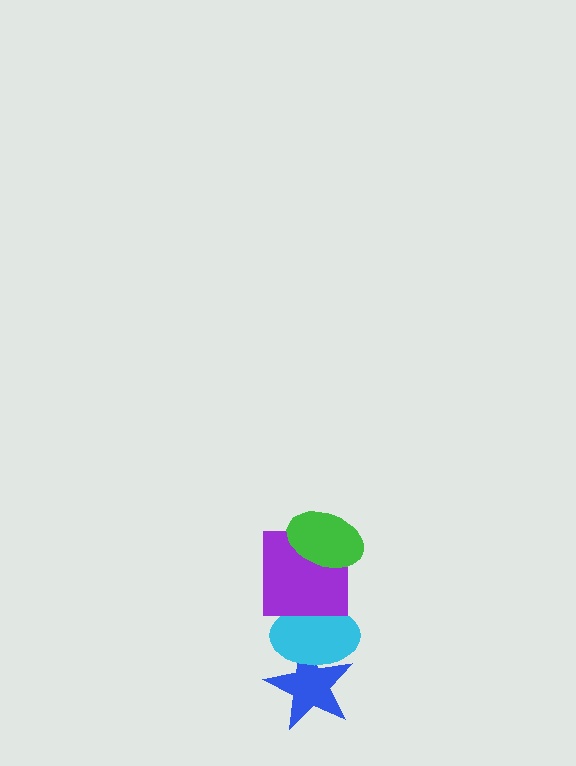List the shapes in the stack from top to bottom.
From top to bottom: the green ellipse, the purple square, the cyan ellipse, the blue star.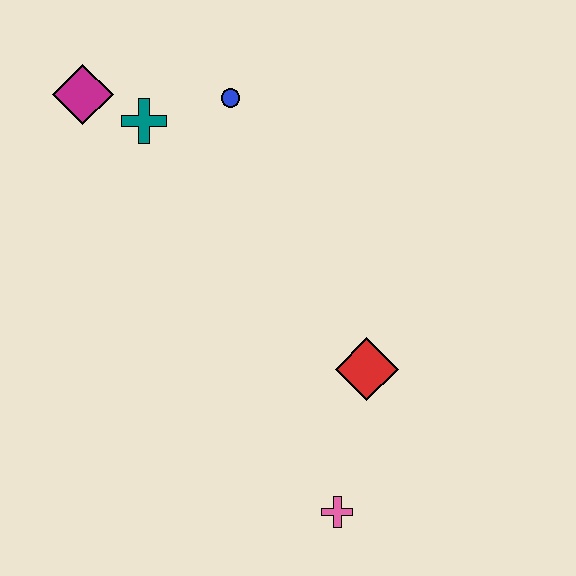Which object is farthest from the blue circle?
The pink cross is farthest from the blue circle.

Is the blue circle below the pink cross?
No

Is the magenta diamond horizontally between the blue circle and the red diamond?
No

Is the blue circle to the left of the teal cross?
No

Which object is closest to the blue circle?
The teal cross is closest to the blue circle.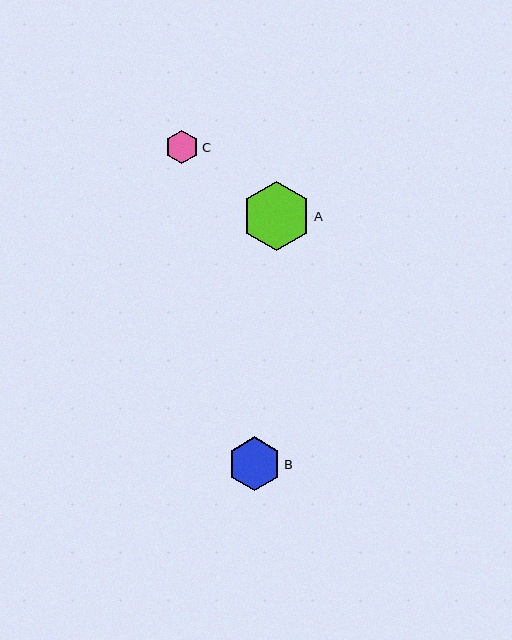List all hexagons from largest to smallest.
From largest to smallest: A, B, C.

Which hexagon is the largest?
Hexagon A is the largest with a size of approximately 69 pixels.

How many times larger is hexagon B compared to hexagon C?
Hexagon B is approximately 1.6 times the size of hexagon C.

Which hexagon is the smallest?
Hexagon C is the smallest with a size of approximately 34 pixels.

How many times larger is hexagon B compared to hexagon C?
Hexagon B is approximately 1.6 times the size of hexagon C.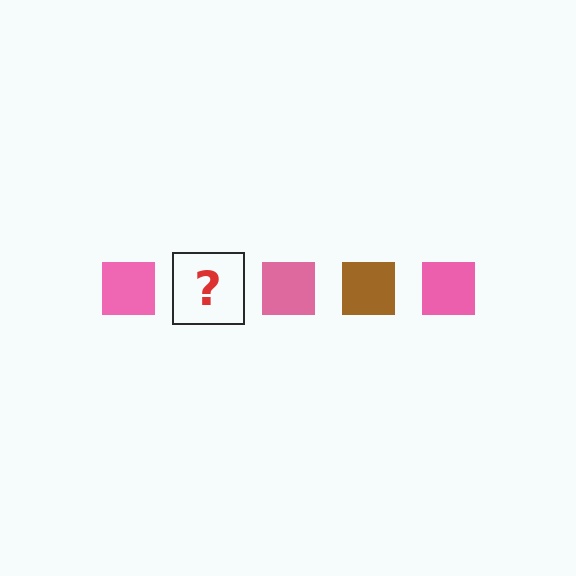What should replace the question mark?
The question mark should be replaced with a brown square.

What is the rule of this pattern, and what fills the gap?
The rule is that the pattern cycles through pink, brown squares. The gap should be filled with a brown square.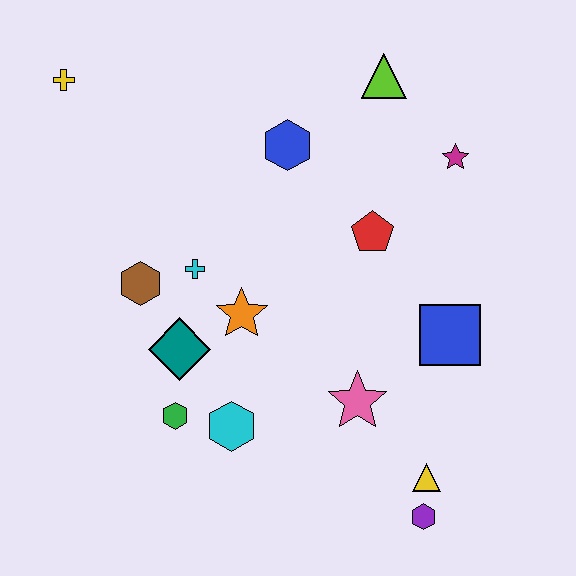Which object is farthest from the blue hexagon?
The purple hexagon is farthest from the blue hexagon.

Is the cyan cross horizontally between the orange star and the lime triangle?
No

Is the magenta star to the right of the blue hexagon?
Yes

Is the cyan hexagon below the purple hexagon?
No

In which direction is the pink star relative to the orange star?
The pink star is to the right of the orange star.